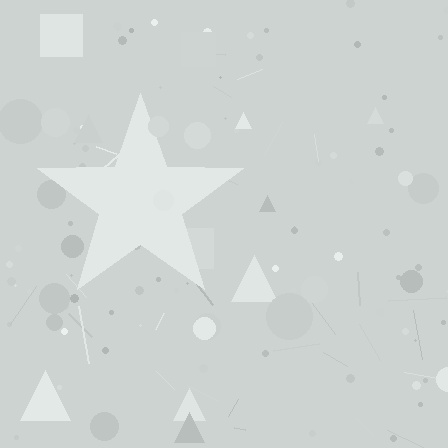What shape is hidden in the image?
A star is hidden in the image.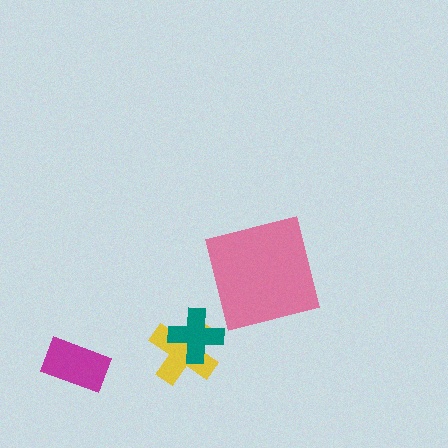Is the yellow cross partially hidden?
Yes, it is partially covered by another shape.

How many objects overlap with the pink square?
0 objects overlap with the pink square.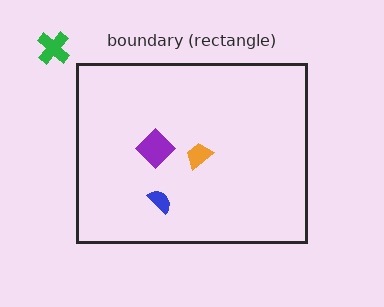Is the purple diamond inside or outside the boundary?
Inside.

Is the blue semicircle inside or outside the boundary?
Inside.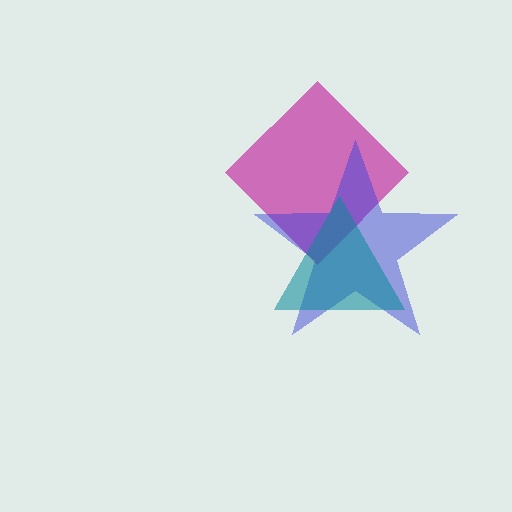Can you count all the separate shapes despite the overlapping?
Yes, there are 3 separate shapes.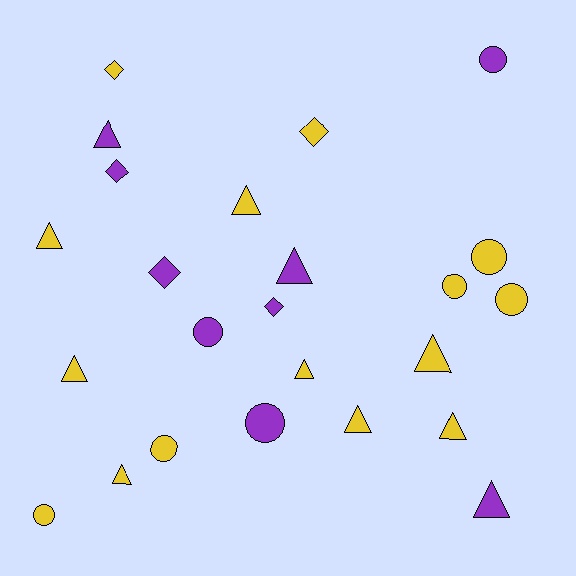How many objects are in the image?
There are 24 objects.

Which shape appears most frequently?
Triangle, with 11 objects.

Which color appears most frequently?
Yellow, with 15 objects.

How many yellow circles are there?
There are 5 yellow circles.